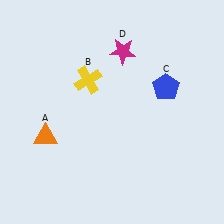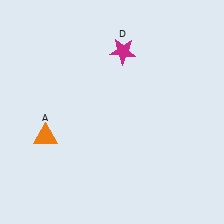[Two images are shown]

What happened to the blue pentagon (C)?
The blue pentagon (C) was removed in Image 2. It was in the top-right area of Image 1.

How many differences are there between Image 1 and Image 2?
There are 2 differences between the two images.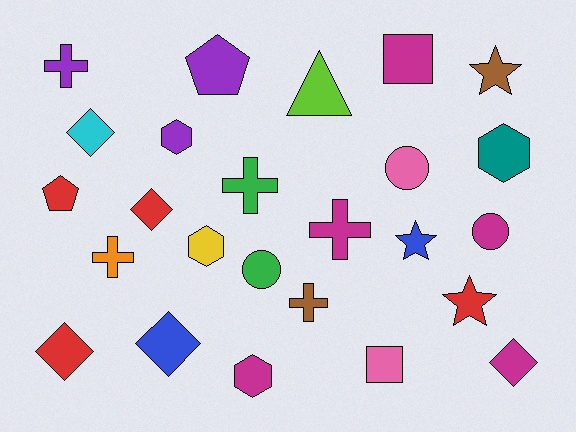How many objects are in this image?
There are 25 objects.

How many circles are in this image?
There are 3 circles.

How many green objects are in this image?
There are 2 green objects.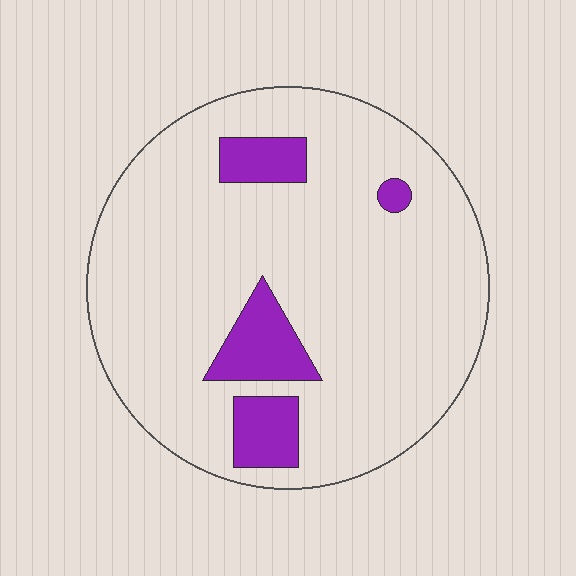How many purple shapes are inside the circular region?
4.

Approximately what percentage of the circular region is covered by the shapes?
Approximately 15%.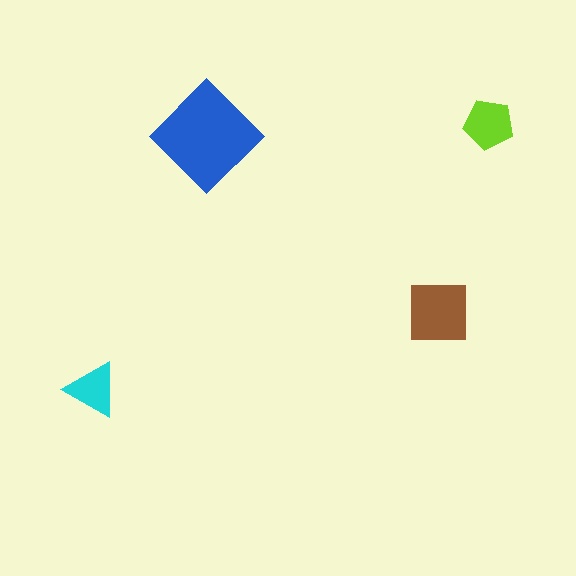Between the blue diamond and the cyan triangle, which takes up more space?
The blue diamond.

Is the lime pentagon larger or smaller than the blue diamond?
Smaller.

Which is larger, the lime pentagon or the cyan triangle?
The lime pentagon.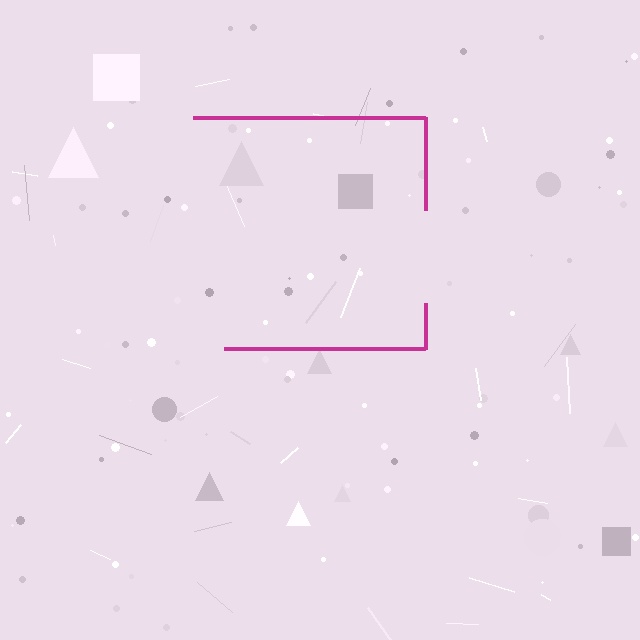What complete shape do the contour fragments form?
The contour fragments form a square.